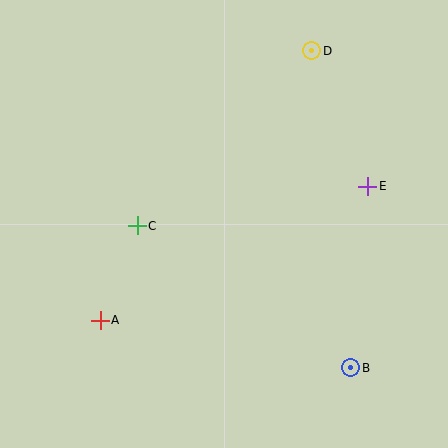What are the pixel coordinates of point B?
Point B is at (351, 368).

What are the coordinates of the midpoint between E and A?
The midpoint between E and A is at (234, 253).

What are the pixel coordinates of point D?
Point D is at (312, 51).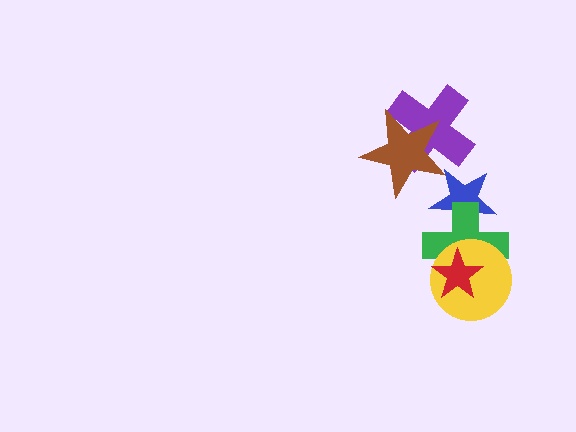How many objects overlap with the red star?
2 objects overlap with the red star.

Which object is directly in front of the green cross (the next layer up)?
The yellow circle is directly in front of the green cross.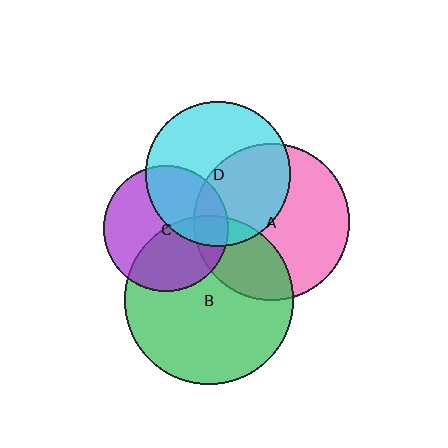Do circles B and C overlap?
Yes.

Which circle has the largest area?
Circle B (green).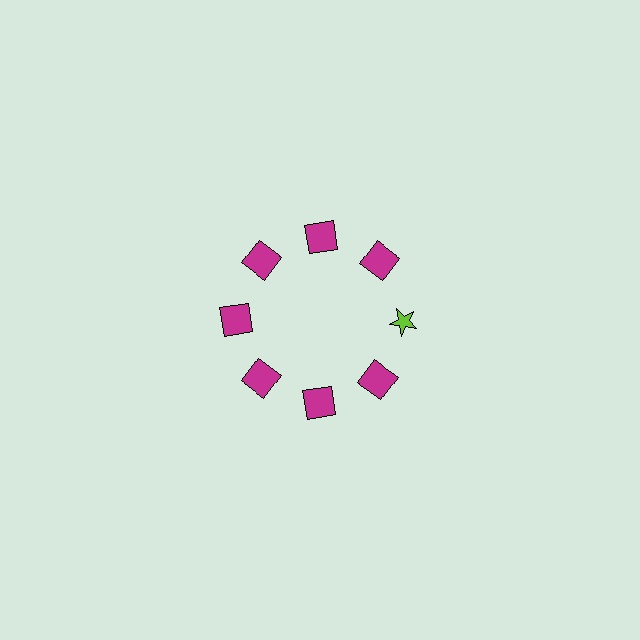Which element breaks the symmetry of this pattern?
The lime star at roughly the 3 o'clock position breaks the symmetry. All other shapes are magenta squares.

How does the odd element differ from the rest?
It differs in both color (lime instead of magenta) and shape (star instead of square).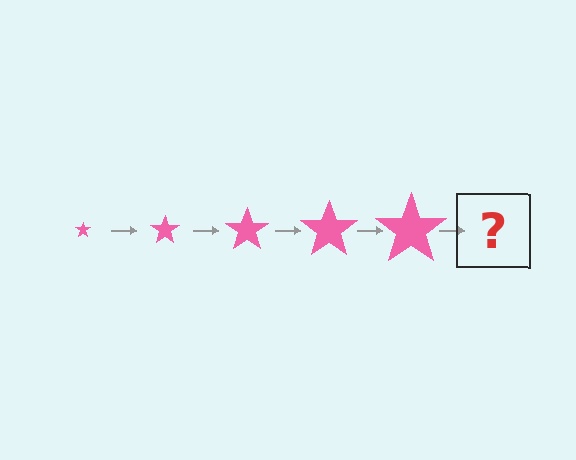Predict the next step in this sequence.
The next step is a pink star, larger than the previous one.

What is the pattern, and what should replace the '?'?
The pattern is that the star gets progressively larger each step. The '?' should be a pink star, larger than the previous one.